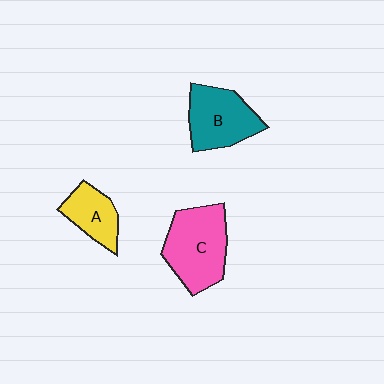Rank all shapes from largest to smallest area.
From largest to smallest: C (pink), B (teal), A (yellow).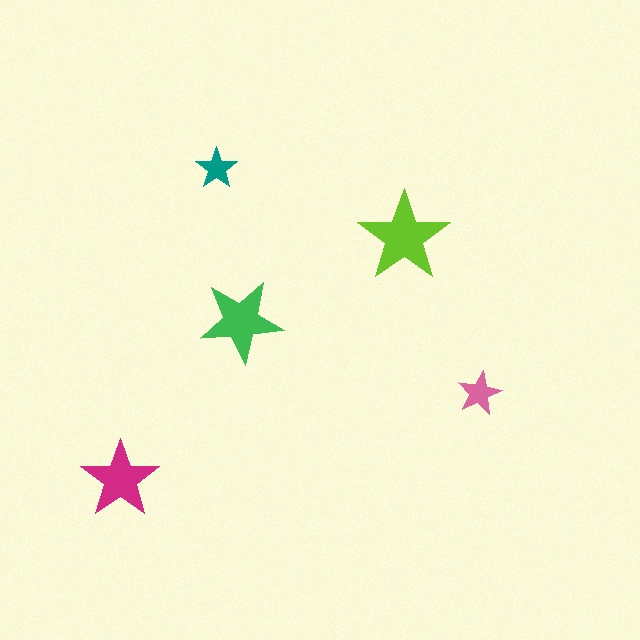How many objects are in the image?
There are 5 objects in the image.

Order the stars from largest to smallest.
the lime one, the green one, the magenta one, the pink one, the teal one.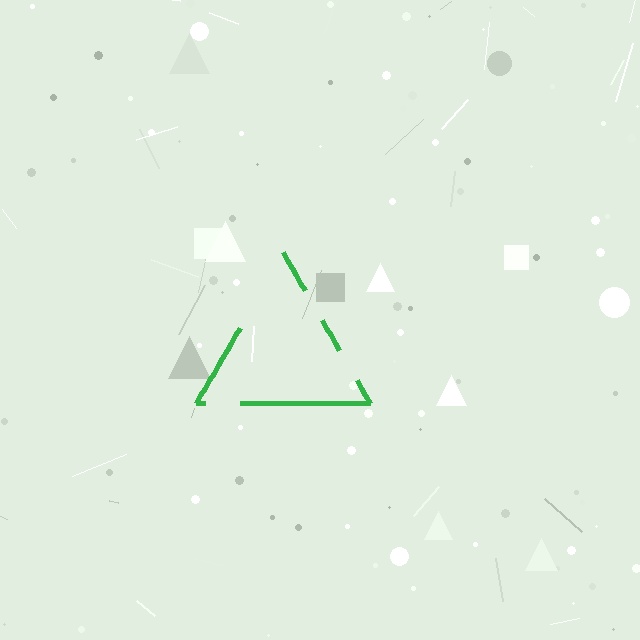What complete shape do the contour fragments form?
The contour fragments form a triangle.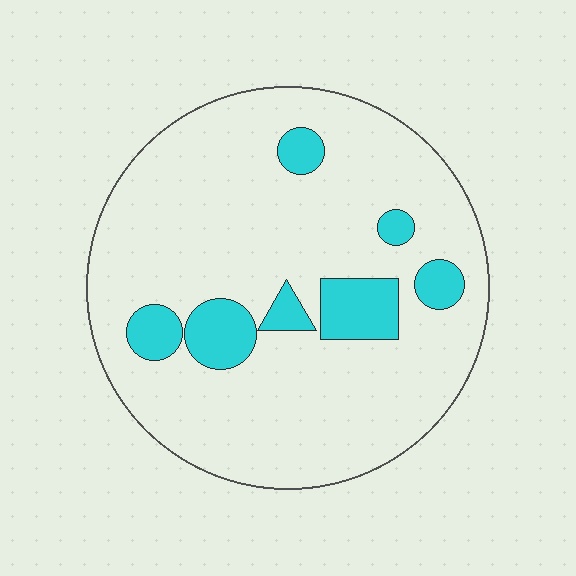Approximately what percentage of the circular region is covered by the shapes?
Approximately 15%.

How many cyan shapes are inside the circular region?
7.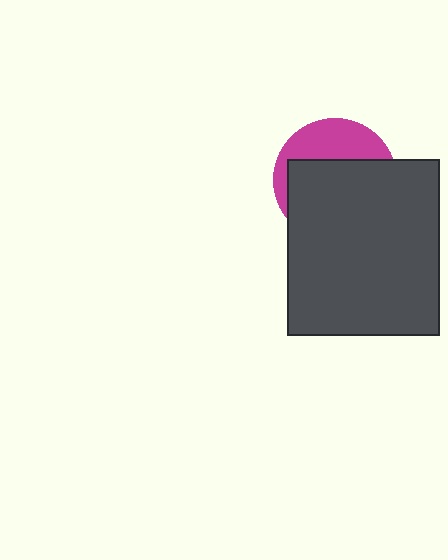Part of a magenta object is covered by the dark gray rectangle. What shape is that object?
It is a circle.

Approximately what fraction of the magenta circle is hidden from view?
Roughly 65% of the magenta circle is hidden behind the dark gray rectangle.